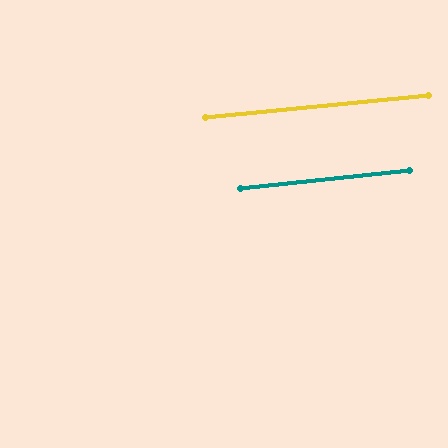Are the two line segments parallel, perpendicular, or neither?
Parallel — their directions differ by only 0.9°.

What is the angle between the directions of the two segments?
Approximately 1 degree.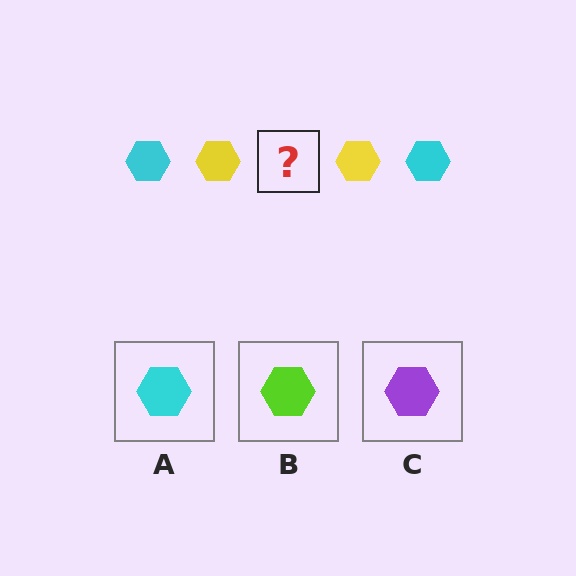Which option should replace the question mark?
Option A.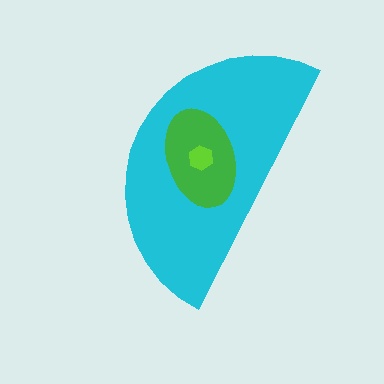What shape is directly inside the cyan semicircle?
The green ellipse.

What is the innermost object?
The lime hexagon.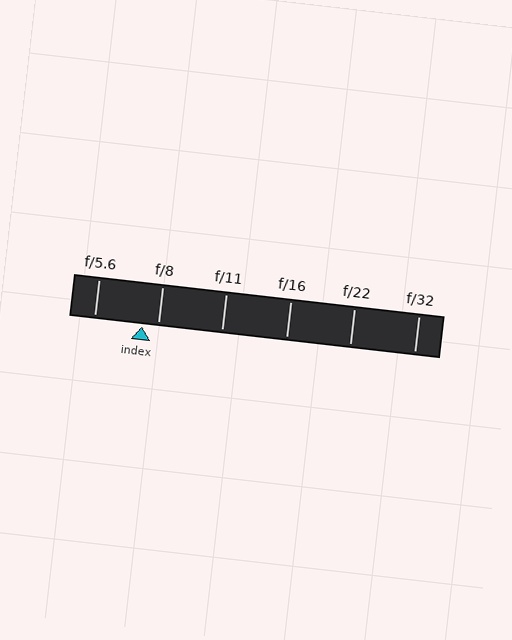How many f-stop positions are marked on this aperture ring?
There are 6 f-stop positions marked.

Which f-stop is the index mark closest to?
The index mark is closest to f/8.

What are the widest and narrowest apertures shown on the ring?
The widest aperture shown is f/5.6 and the narrowest is f/32.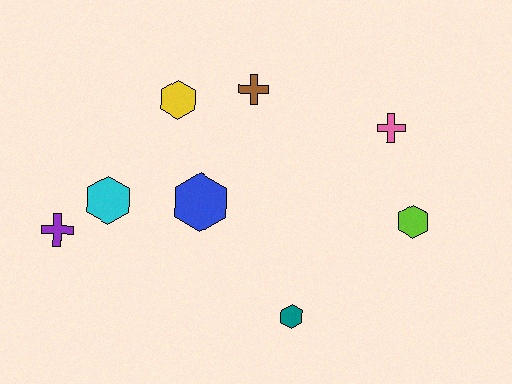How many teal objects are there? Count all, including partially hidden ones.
There is 1 teal object.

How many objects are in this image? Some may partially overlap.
There are 8 objects.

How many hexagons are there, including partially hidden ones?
There are 5 hexagons.